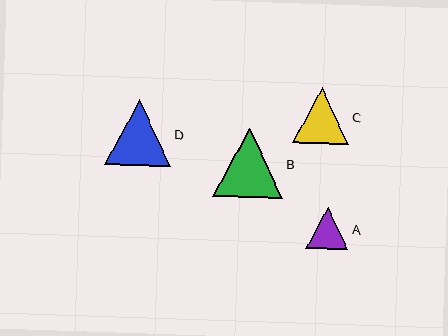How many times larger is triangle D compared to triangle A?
Triangle D is approximately 1.6 times the size of triangle A.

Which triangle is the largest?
Triangle B is the largest with a size of approximately 69 pixels.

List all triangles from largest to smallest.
From largest to smallest: B, D, C, A.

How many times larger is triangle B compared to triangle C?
Triangle B is approximately 1.2 times the size of triangle C.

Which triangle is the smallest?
Triangle A is the smallest with a size of approximately 42 pixels.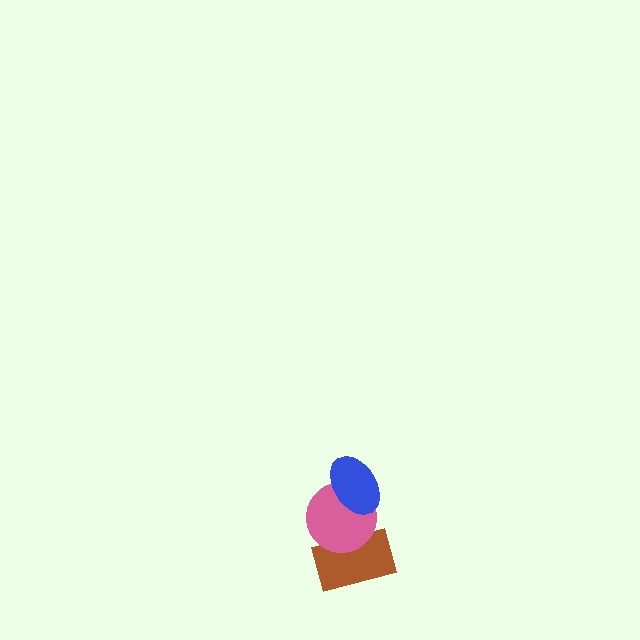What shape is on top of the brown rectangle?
The pink circle is on top of the brown rectangle.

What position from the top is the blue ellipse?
The blue ellipse is 1st from the top.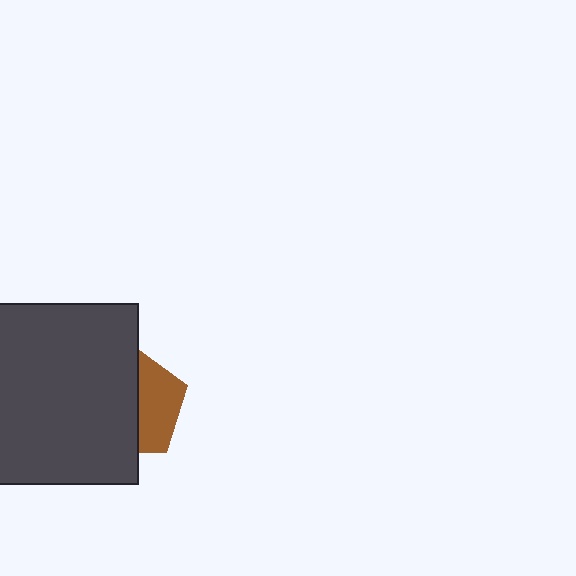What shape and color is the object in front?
The object in front is a dark gray square.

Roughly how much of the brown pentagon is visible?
A small part of it is visible (roughly 40%).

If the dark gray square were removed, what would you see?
You would see the complete brown pentagon.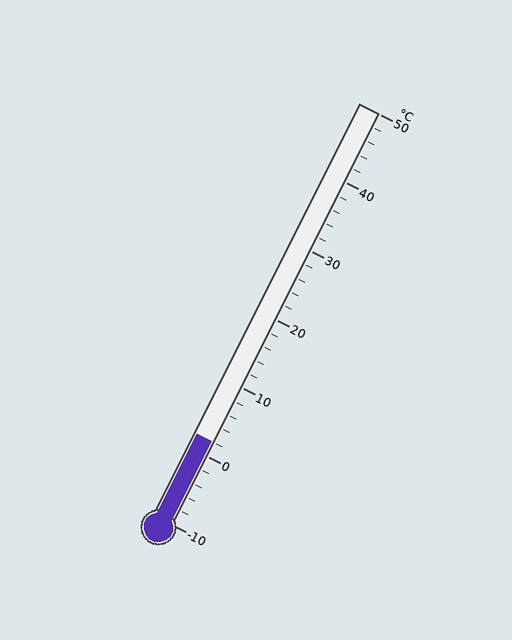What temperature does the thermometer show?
The thermometer shows approximately 2°C.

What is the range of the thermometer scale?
The thermometer scale ranges from -10°C to 50°C.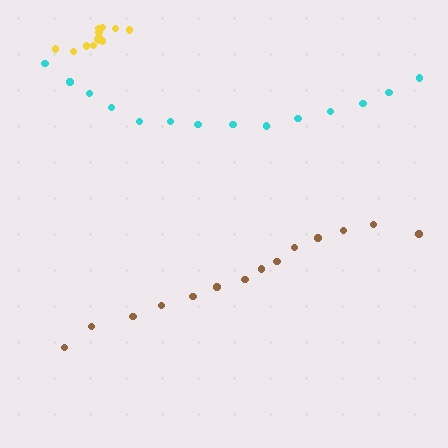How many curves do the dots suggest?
There are 3 distinct paths.